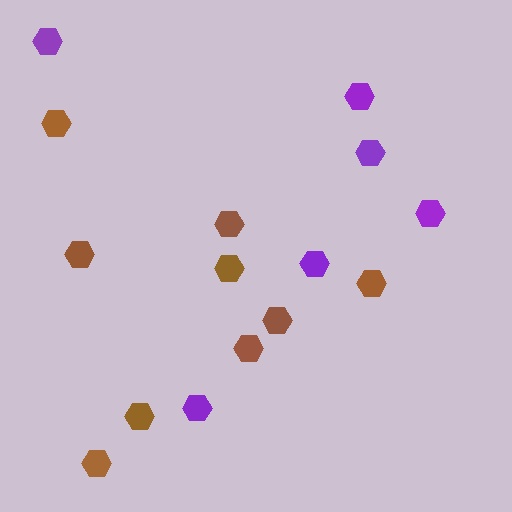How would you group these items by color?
There are 2 groups: one group of brown hexagons (9) and one group of purple hexagons (6).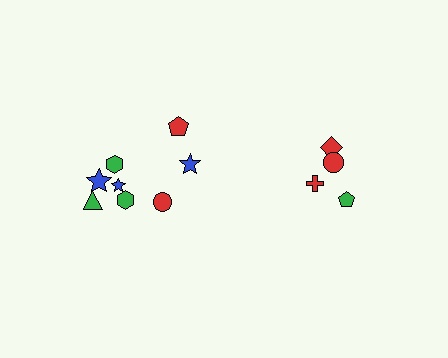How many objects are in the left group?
There are 8 objects.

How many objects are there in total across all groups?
There are 12 objects.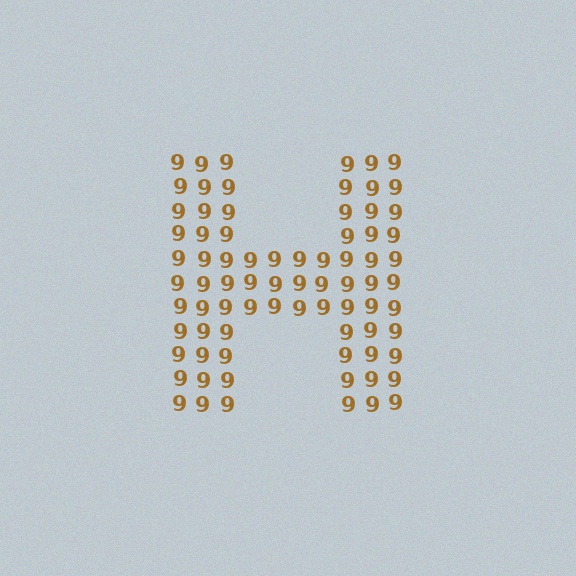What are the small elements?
The small elements are digit 9's.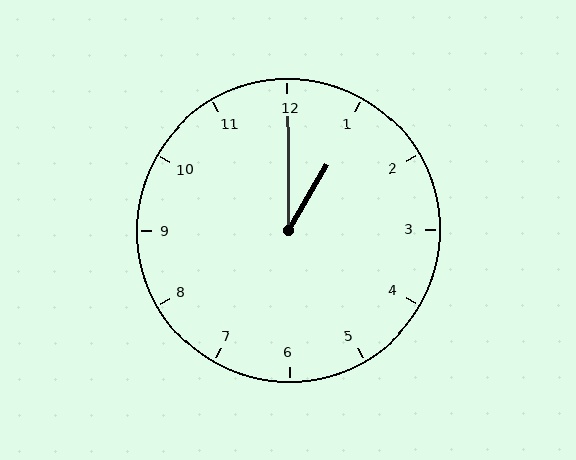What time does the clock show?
1:00.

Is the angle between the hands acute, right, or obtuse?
It is acute.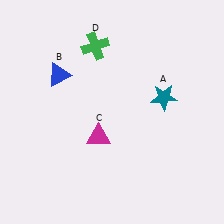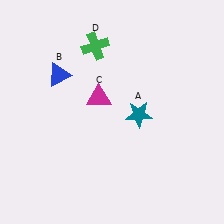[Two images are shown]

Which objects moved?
The objects that moved are: the teal star (A), the magenta triangle (C).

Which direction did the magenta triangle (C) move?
The magenta triangle (C) moved up.